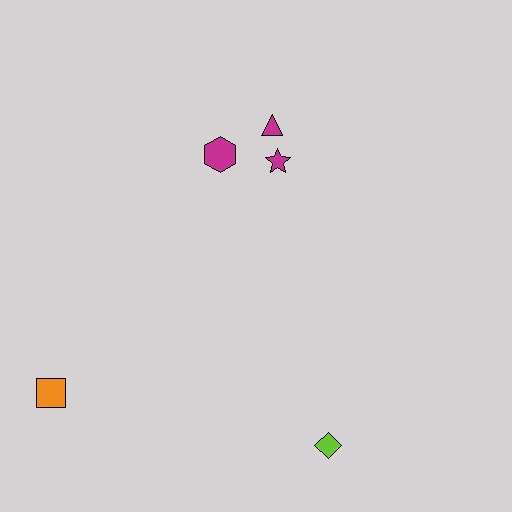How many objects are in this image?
There are 5 objects.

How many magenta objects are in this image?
There are 3 magenta objects.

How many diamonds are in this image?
There is 1 diamond.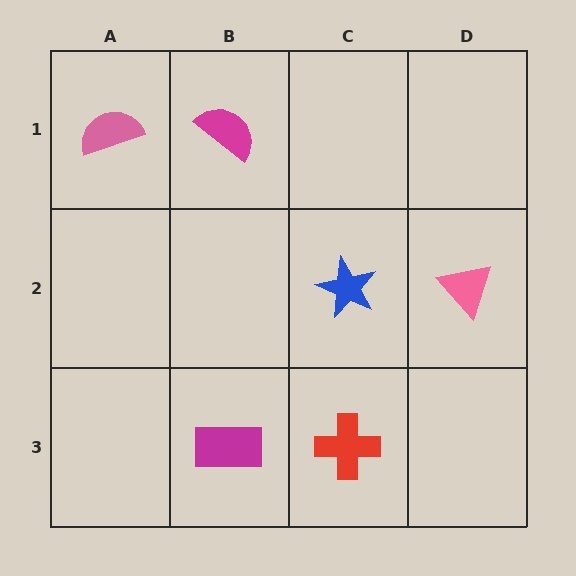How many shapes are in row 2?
2 shapes.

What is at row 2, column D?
A pink triangle.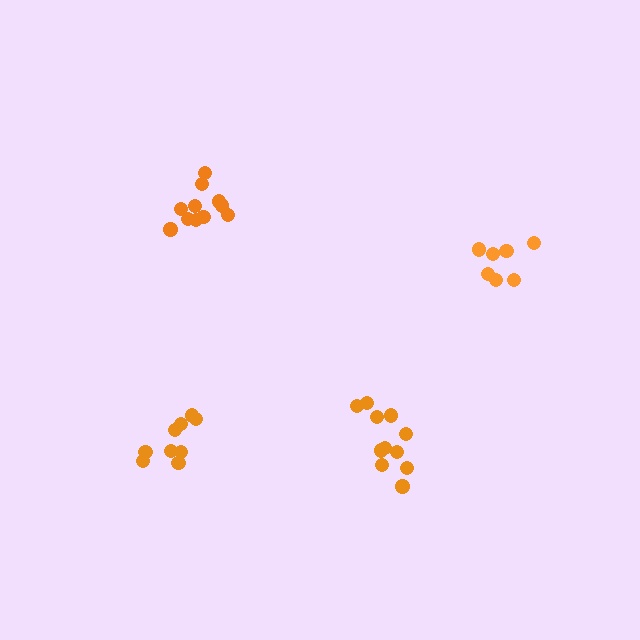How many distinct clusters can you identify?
There are 4 distinct clusters.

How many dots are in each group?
Group 1: 11 dots, Group 2: 7 dots, Group 3: 11 dots, Group 4: 9 dots (38 total).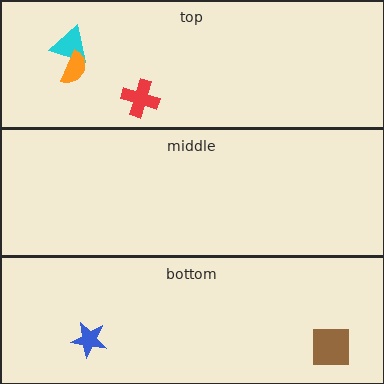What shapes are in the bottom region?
The brown square, the blue star.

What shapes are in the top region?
The cyan triangle, the orange semicircle, the red cross.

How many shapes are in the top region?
3.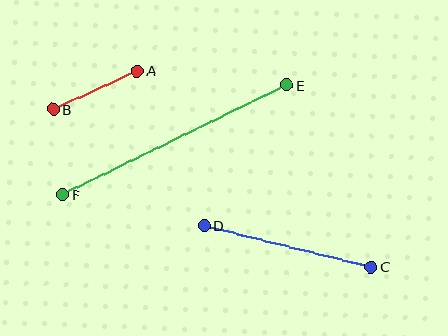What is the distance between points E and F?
The distance is approximately 249 pixels.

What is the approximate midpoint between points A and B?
The midpoint is at approximately (95, 90) pixels.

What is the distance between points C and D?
The distance is approximately 172 pixels.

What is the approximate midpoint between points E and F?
The midpoint is at approximately (175, 140) pixels.